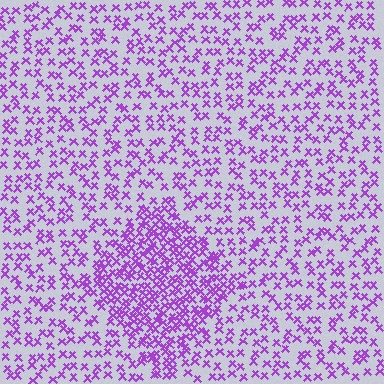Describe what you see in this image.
The image contains small purple elements arranged at two different densities. A diamond-shaped region is visible where the elements are more densely packed than the surrounding area.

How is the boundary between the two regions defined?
The boundary is defined by a change in element density (approximately 2.2x ratio). All elements are the same color, size, and shape.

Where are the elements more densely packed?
The elements are more densely packed inside the diamond boundary.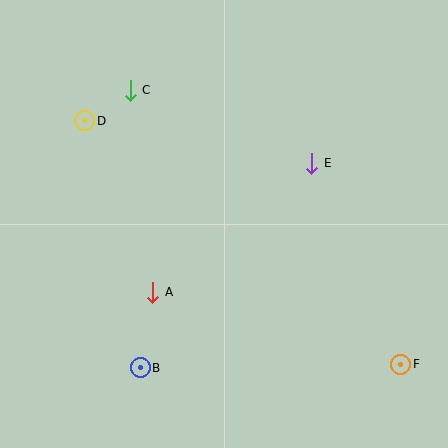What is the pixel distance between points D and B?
The distance between D and B is 253 pixels.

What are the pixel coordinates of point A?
Point A is at (153, 292).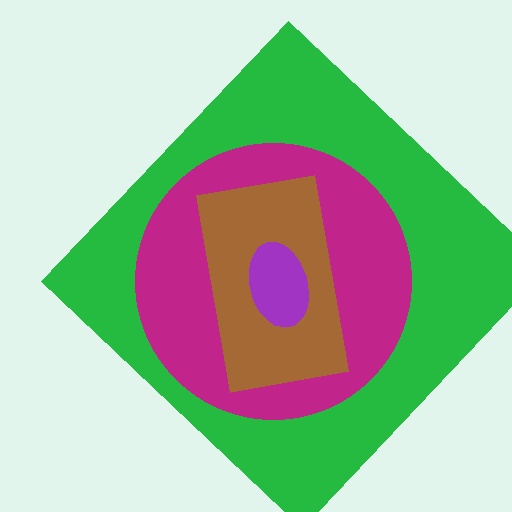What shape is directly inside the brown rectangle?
The purple ellipse.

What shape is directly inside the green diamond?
The magenta circle.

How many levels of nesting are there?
4.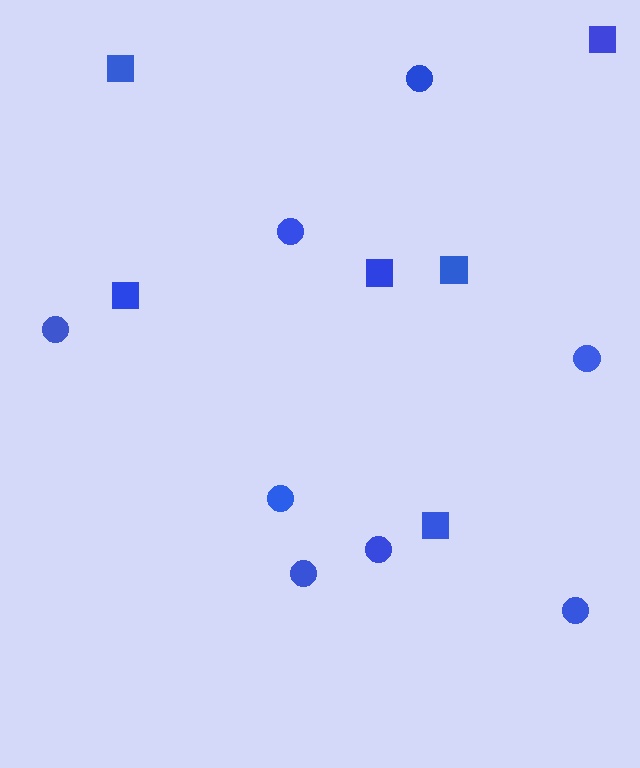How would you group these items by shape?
There are 2 groups: one group of squares (6) and one group of circles (8).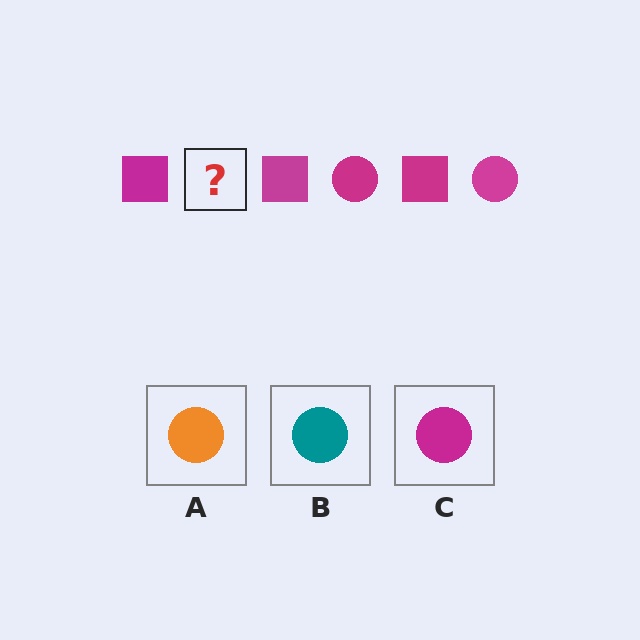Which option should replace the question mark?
Option C.